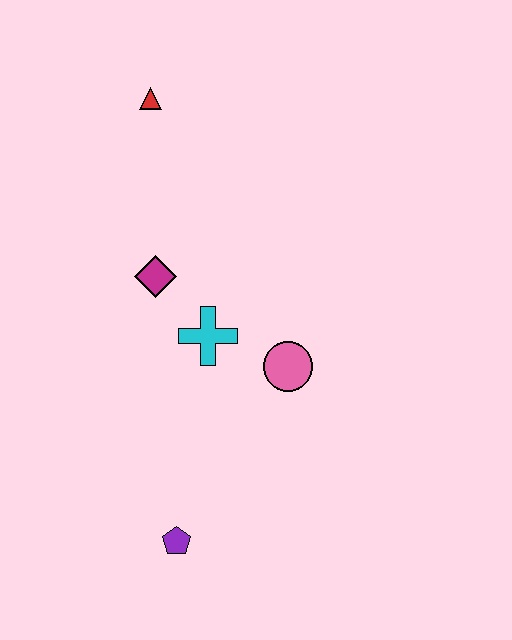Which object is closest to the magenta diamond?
The cyan cross is closest to the magenta diamond.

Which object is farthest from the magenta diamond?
The purple pentagon is farthest from the magenta diamond.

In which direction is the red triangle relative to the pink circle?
The red triangle is above the pink circle.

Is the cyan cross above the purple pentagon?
Yes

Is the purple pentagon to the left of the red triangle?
No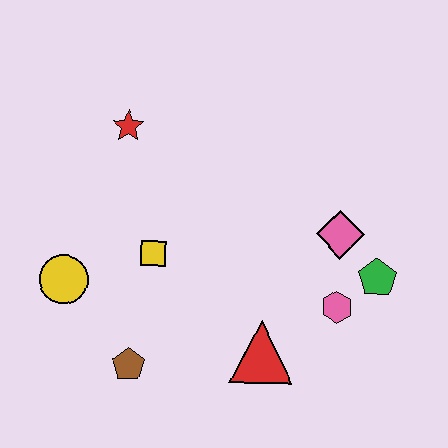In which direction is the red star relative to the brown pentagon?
The red star is above the brown pentagon.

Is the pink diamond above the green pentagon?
Yes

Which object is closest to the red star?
The yellow square is closest to the red star.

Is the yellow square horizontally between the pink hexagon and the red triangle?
No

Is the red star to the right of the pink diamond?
No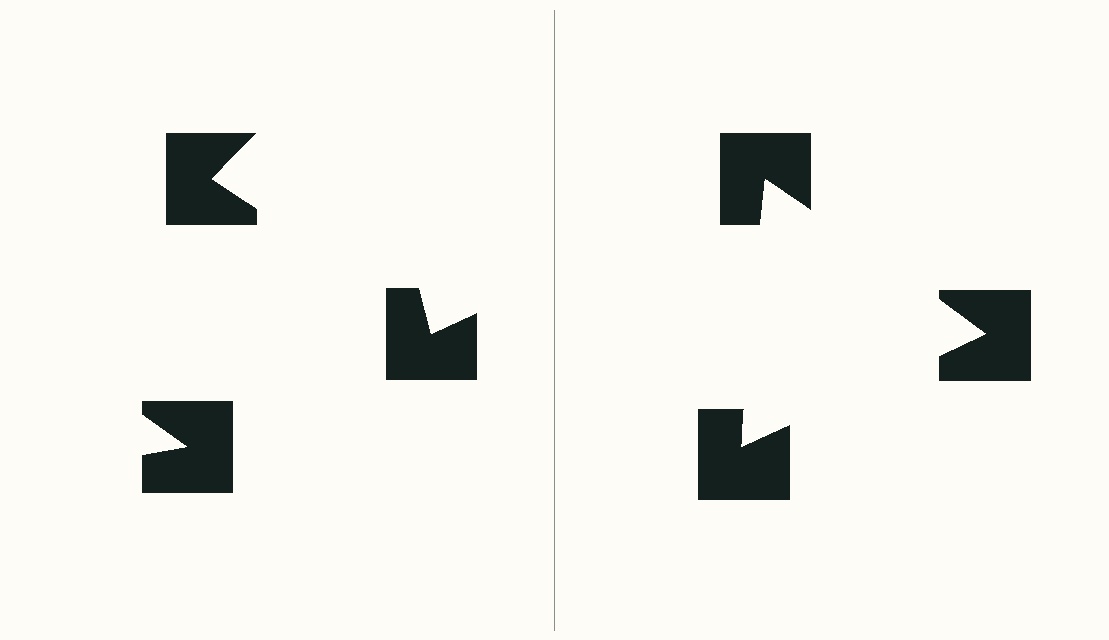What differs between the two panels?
The notched squares are positioned identically on both sides; only the wedge orientations differ. On the right they align to a triangle; on the left they are misaligned.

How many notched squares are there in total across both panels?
6 — 3 on each side.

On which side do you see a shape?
An illusory triangle appears on the right side. On the left side the wedge cuts are rotated, so no coherent shape forms.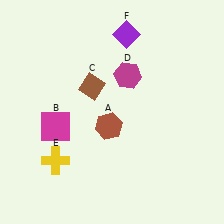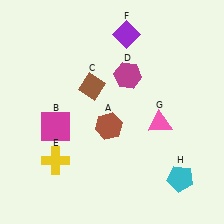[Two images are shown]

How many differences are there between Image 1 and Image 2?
There are 2 differences between the two images.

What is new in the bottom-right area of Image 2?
A pink triangle (G) was added in the bottom-right area of Image 2.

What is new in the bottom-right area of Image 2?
A cyan pentagon (H) was added in the bottom-right area of Image 2.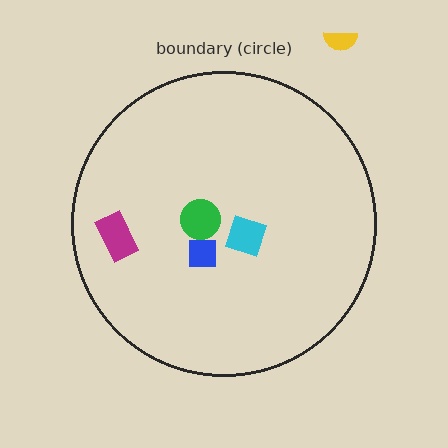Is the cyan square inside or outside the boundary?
Inside.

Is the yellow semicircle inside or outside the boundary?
Outside.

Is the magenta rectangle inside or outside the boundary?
Inside.